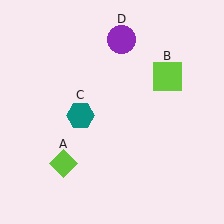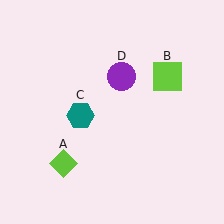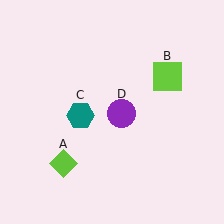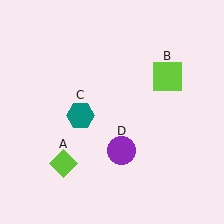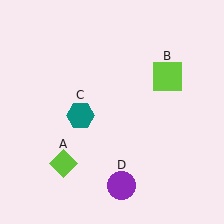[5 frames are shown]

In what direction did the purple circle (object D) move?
The purple circle (object D) moved down.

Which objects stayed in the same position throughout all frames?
Lime diamond (object A) and lime square (object B) and teal hexagon (object C) remained stationary.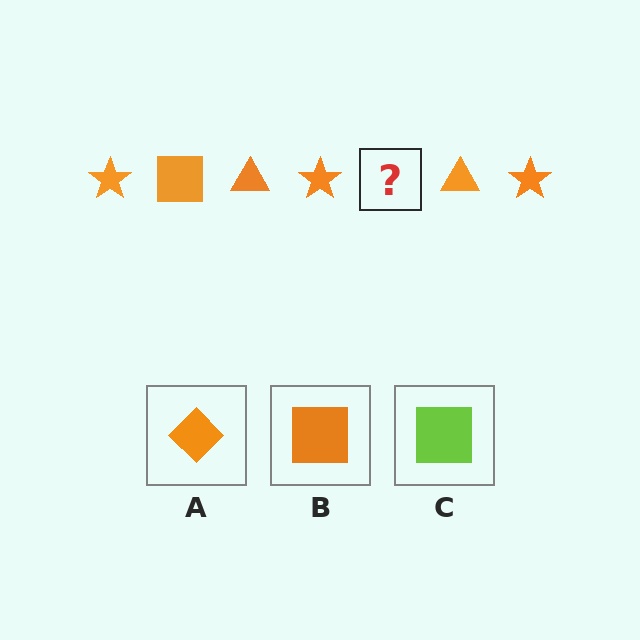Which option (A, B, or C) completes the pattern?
B.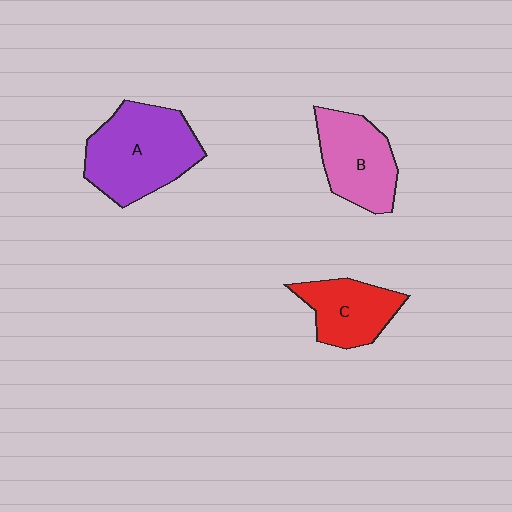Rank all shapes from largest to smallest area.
From largest to smallest: A (purple), B (pink), C (red).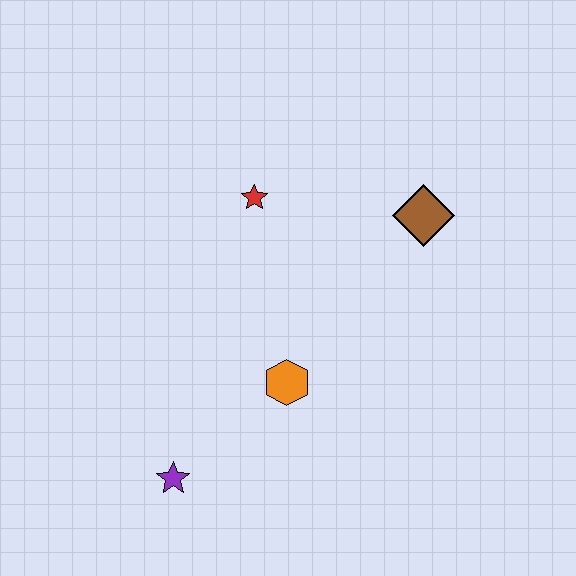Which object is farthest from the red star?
The purple star is farthest from the red star.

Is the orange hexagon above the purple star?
Yes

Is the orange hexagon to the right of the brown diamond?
No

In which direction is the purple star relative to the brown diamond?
The purple star is below the brown diamond.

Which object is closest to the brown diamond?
The red star is closest to the brown diamond.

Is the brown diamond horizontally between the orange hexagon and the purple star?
No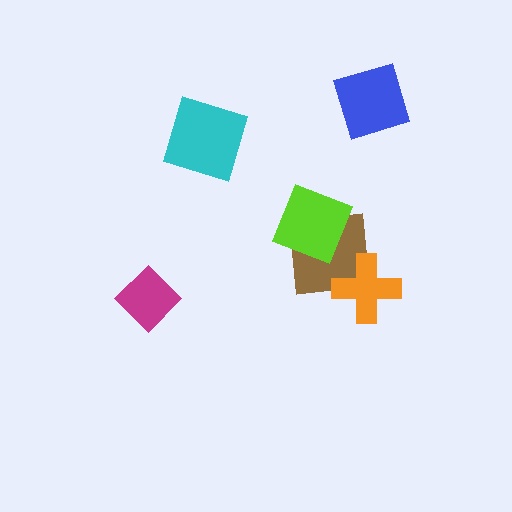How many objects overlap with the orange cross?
1 object overlaps with the orange cross.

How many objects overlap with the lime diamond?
1 object overlaps with the lime diamond.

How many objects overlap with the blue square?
0 objects overlap with the blue square.